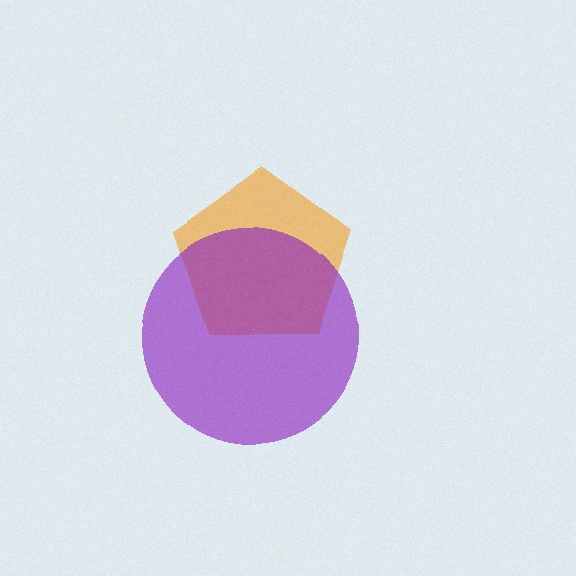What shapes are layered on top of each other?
The layered shapes are: an orange pentagon, a purple circle.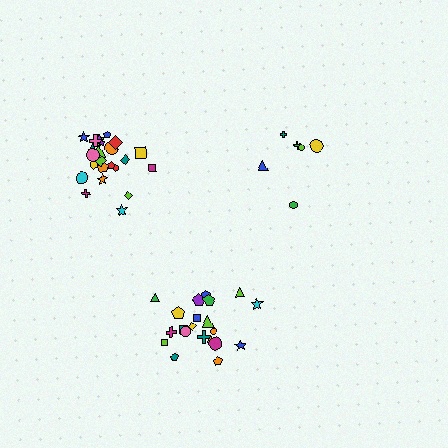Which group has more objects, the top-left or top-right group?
The top-left group.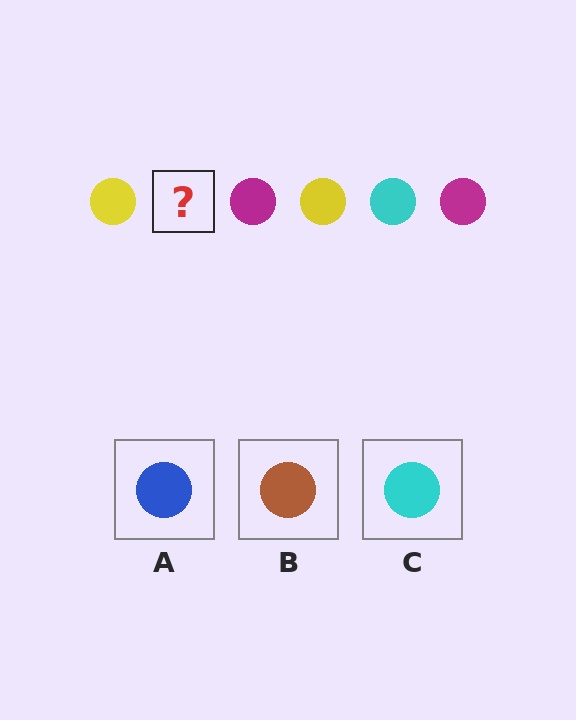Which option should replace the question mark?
Option C.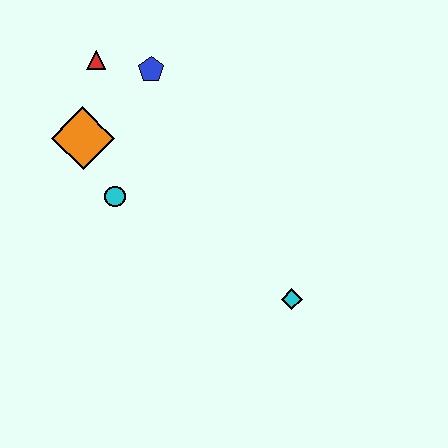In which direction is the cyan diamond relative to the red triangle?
The cyan diamond is below the red triangle.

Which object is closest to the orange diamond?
The cyan circle is closest to the orange diamond.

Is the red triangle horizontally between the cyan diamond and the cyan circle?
No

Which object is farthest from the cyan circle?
The cyan diamond is farthest from the cyan circle.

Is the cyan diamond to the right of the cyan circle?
Yes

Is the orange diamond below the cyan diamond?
No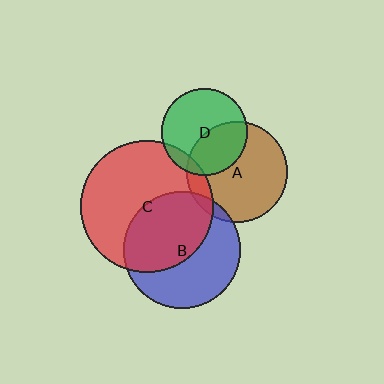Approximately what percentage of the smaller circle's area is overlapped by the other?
Approximately 10%.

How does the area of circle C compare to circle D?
Approximately 2.3 times.